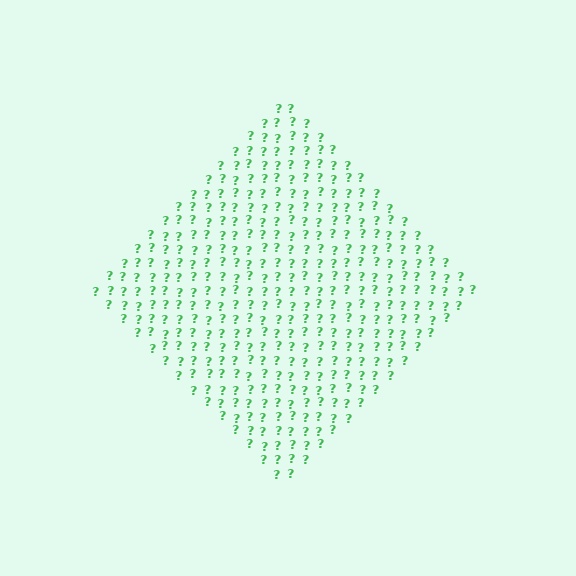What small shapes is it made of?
It is made of small question marks.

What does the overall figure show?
The overall figure shows a diamond.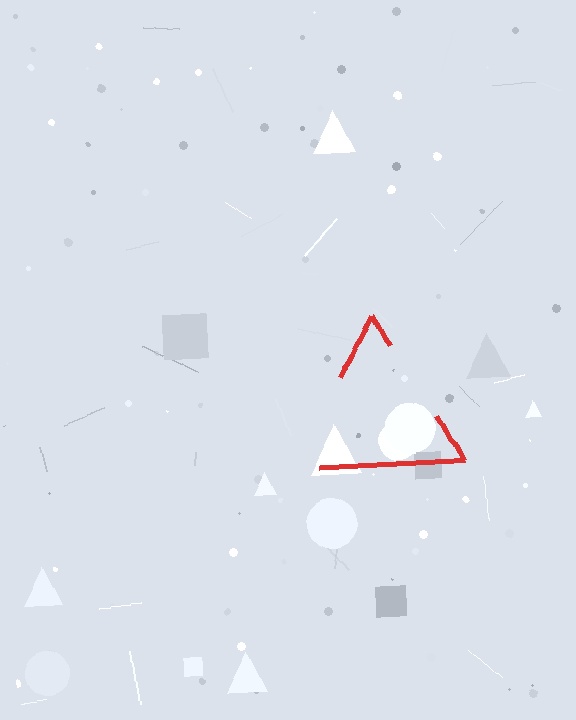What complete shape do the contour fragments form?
The contour fragments form a triangle.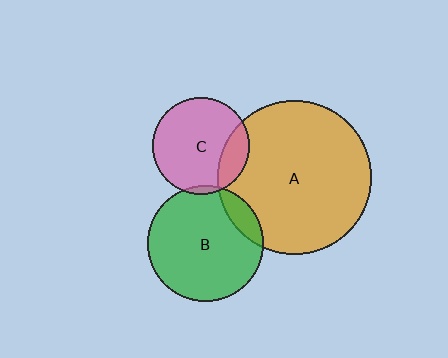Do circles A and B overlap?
Yes.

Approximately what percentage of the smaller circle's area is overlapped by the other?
Approximately 10%.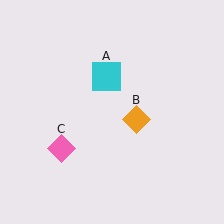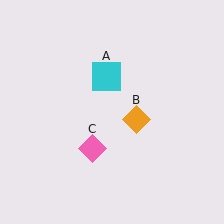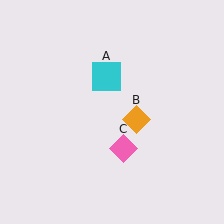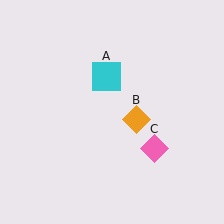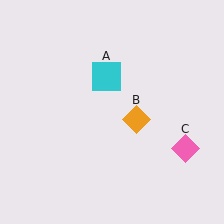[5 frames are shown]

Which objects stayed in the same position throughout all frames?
Cyan square (object A) and orange diamond (object B) remained stationary.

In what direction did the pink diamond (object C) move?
The pink diamond (object C) moved right.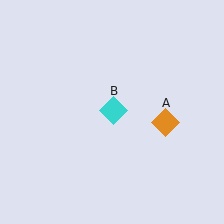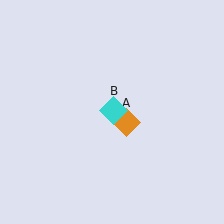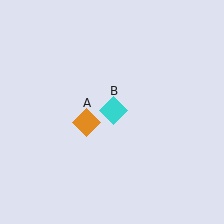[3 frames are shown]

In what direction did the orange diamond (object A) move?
The orange diamond (object A) moved left.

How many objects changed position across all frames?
1 object changed position: orange diamond (object A).